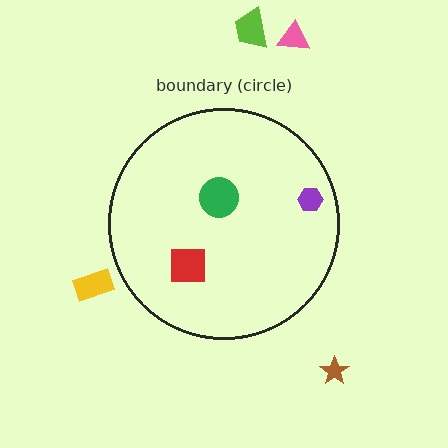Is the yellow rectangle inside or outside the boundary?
Outside.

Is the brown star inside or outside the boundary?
Outside.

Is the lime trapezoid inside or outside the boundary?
Outside.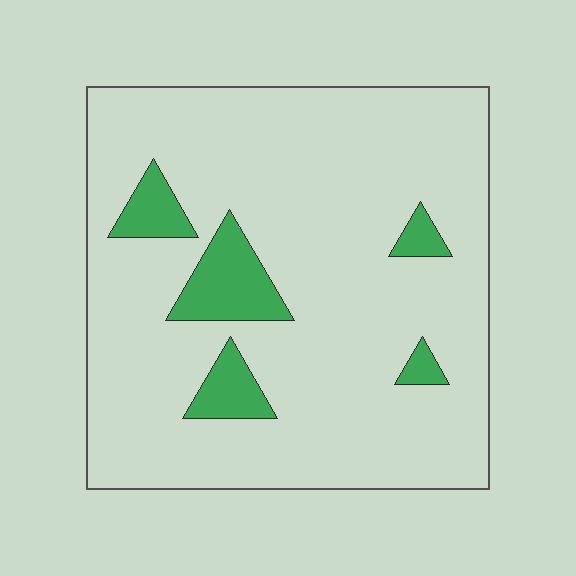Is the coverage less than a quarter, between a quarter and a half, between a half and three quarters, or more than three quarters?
Less than a quarter.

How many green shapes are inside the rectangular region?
5.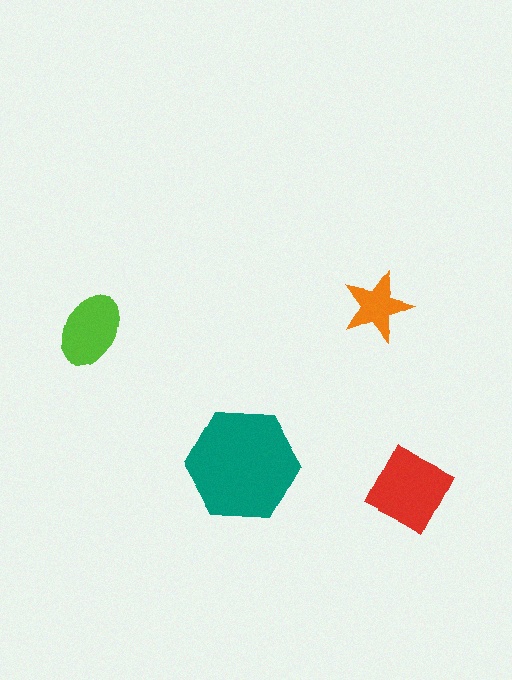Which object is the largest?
The teal hexagon.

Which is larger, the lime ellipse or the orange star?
The lime ellipse.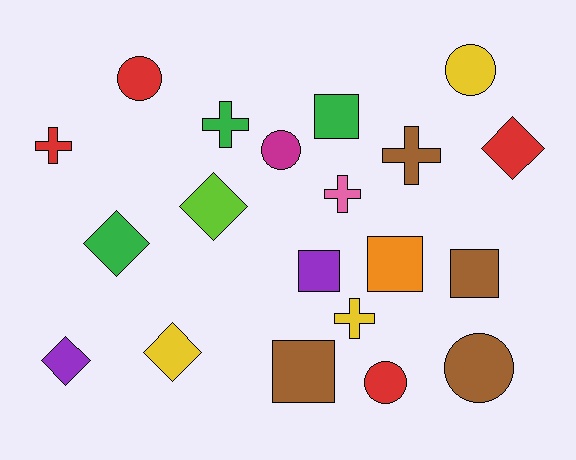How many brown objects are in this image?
There are 4 brown objects.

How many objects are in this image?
There are 20 objects.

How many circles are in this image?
There are 5 circles.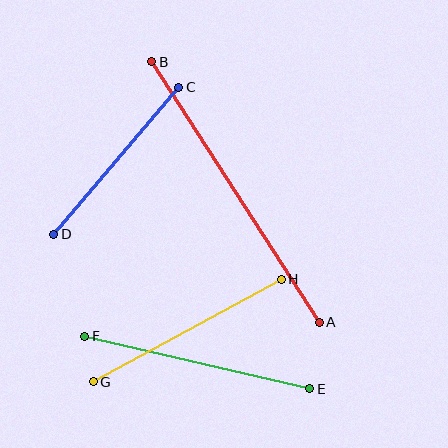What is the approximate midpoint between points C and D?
The midpoint is at approximately (116, 161) pixels.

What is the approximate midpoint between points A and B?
The midpoint is at approximately (236, 192) pixels.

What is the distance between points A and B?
The distance is approximately 310 pixels.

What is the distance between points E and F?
The distance is approximately 231 pixels.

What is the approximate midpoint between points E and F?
The midpoint is at approximately (197, 362) pixels.